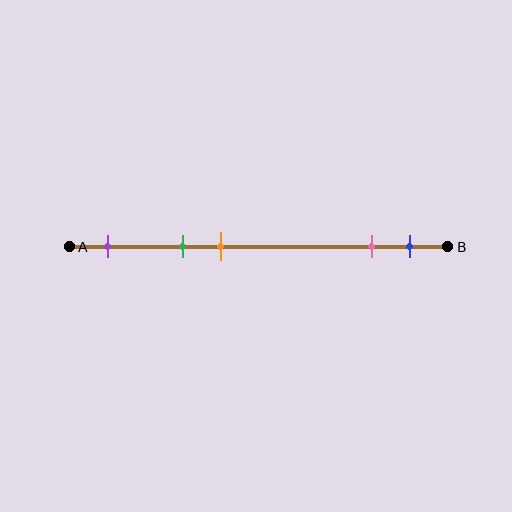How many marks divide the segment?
There are 5 marks dividing the segment.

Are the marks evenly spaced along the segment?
No, the marks are not evenly spaced.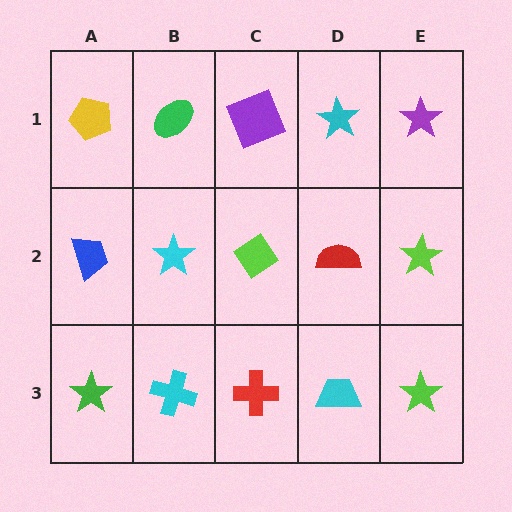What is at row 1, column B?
A green ellipse.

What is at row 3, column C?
A red cross.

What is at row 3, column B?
A cyan cross.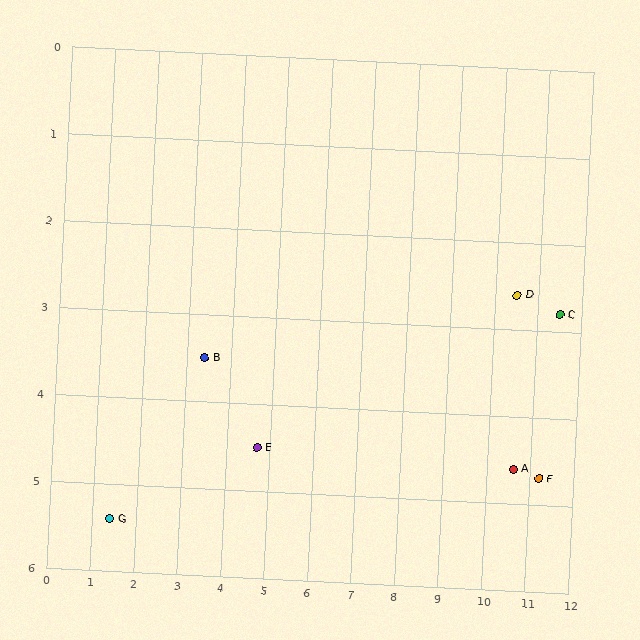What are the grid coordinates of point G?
Point G is at approximately (1.4, 5.4).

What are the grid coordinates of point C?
Point C is at approximately (11.5, 2.8).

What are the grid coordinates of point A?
Point A is at approximately (10.6, 4.6).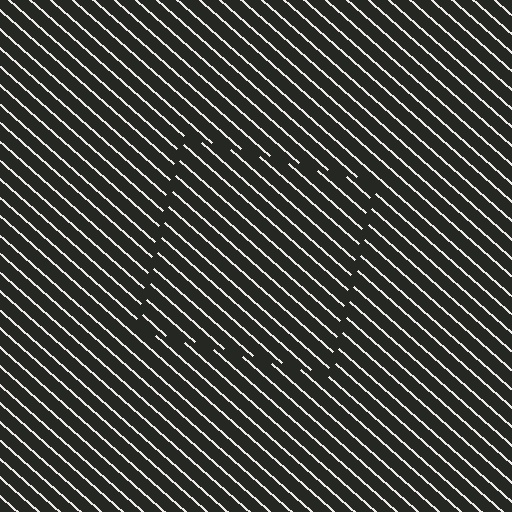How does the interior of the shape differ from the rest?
The interior of the shape contains the same grating, shifted by half a period — the contour is defined by the phase discontinuity where line-ends from the inner and outer gratings abut.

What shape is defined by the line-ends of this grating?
An illusory square. The interior of the shape contains the same grating, shifted by half a period — the contour is defined by the phase discontinuity where line-ends from the inner and outer gratings abut.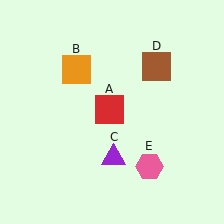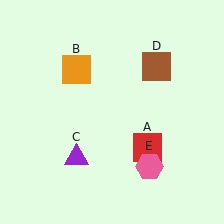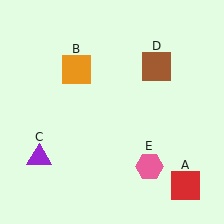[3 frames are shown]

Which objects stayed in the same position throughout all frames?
Orange square (object B) and brown square (object D) and pink hexagon (object E) remained stationary.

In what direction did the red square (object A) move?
The red square (object A) moved down and to the right.